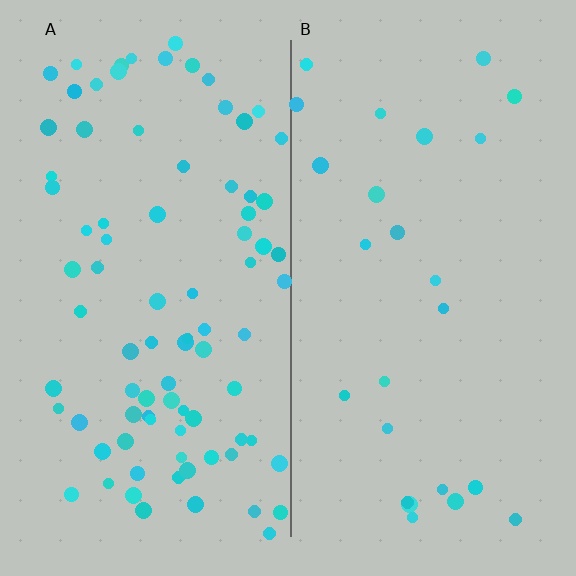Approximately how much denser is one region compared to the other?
Approximately 3.4× — region A over region B.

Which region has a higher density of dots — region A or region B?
A (the left).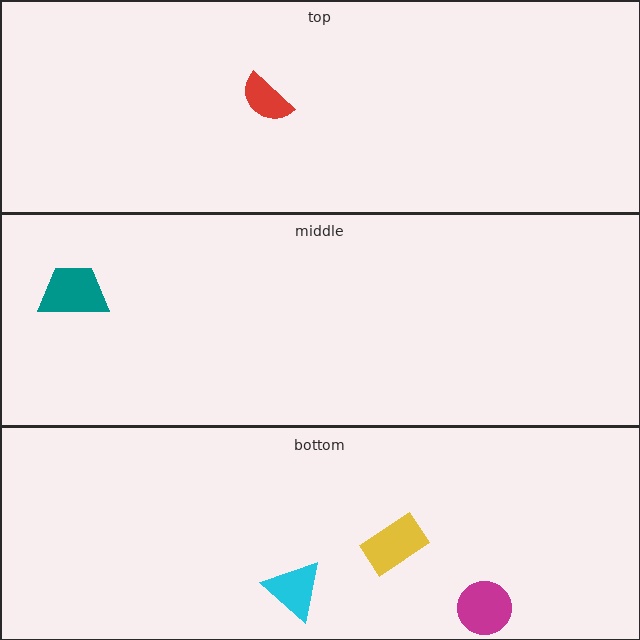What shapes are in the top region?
The red semicircle.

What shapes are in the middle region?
The teal trapezoid.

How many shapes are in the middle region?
1.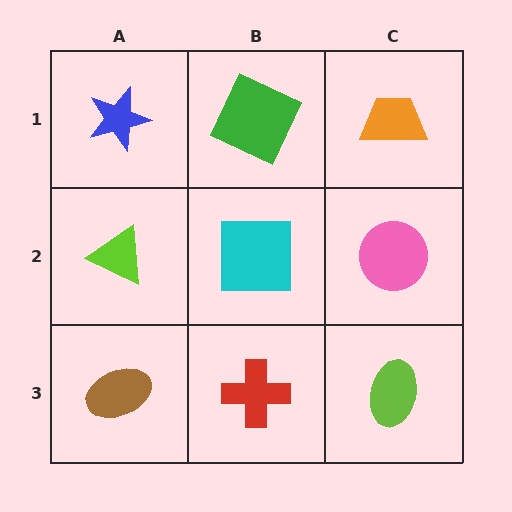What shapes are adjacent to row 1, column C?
A pink circle (row 2, column C), a green square (row 1, column B).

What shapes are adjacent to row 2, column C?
An orange trapezoid (row 1, column C), a lime ellipse (row 3, column C), a cyan square (row 2, column B).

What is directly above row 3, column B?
A cyan square.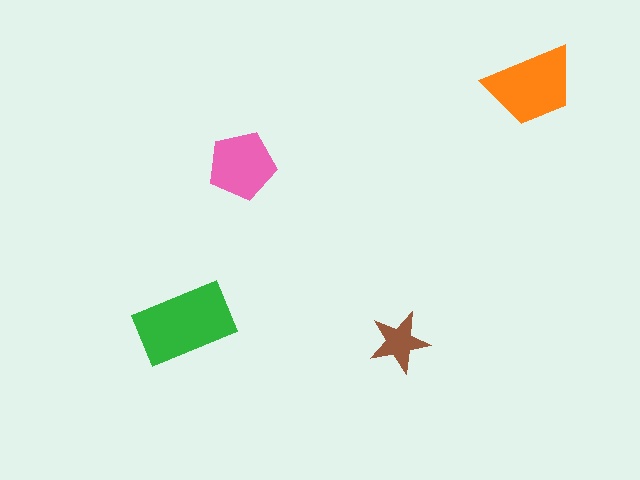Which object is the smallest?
The brown star.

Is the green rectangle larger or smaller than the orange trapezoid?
Larger.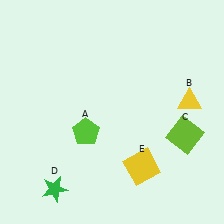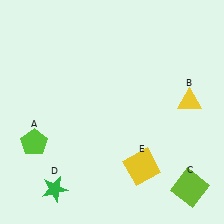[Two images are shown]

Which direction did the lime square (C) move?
The lime square (C) moved down.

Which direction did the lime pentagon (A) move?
The lime pentagon (A) moved left.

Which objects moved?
The objects that moved are: the lime pentagon (A), the lime square (C).